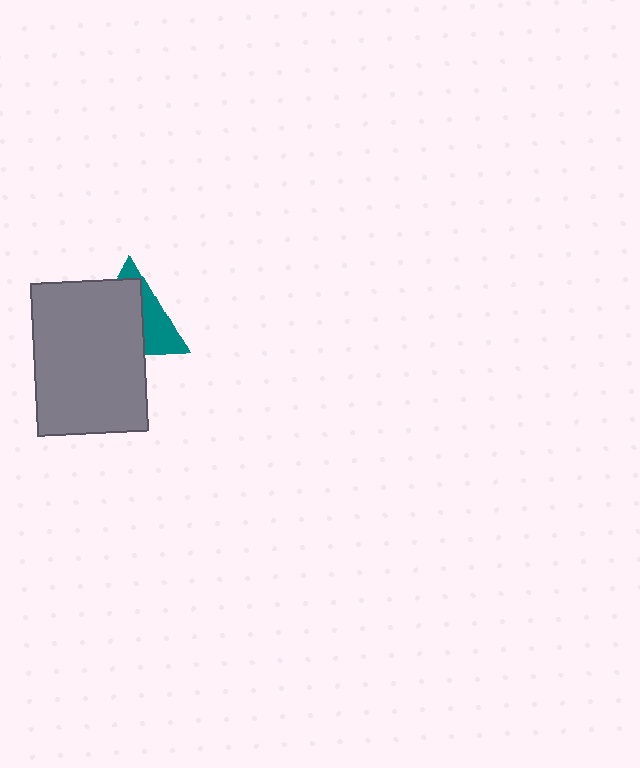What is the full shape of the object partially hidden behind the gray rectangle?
The partially hidden object is a teal triangle.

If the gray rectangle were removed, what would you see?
You would see the complete teal triangle.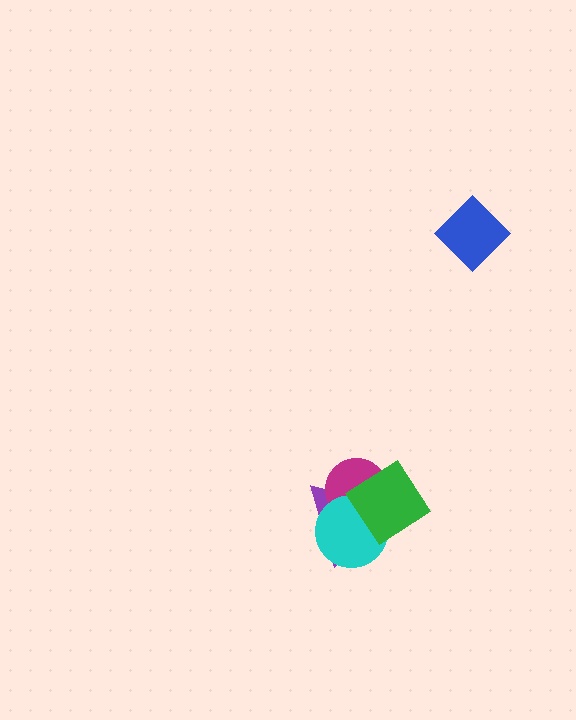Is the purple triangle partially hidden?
Yes, it is partially covered by another shape.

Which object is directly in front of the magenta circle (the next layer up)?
The cyan circle is directly in front of the magenta circle.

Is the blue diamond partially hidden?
No, no other shape covers it.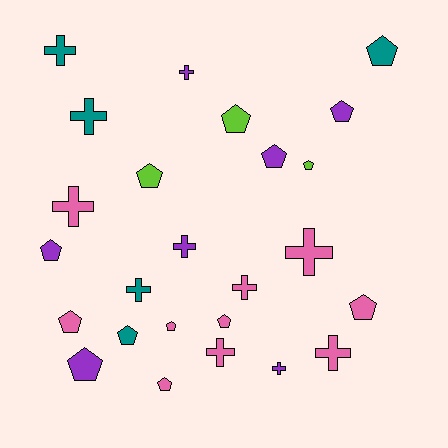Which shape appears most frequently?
Pentagon, with 14 objects.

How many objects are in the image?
There are 25 objects.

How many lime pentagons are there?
There are 3 lime pentagons.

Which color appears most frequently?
Pink, with 10 objects.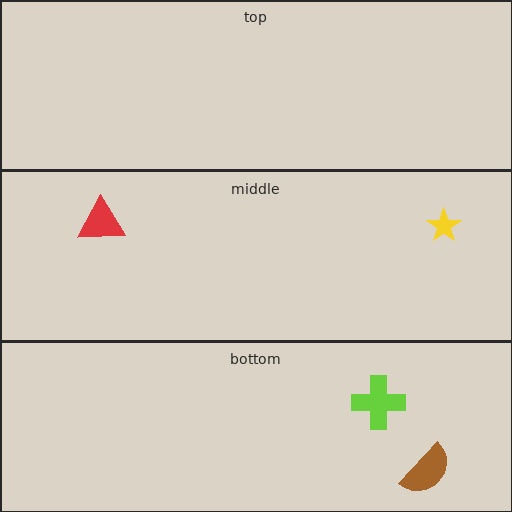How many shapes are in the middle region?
2.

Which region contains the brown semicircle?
The bottom region.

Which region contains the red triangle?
The middle region.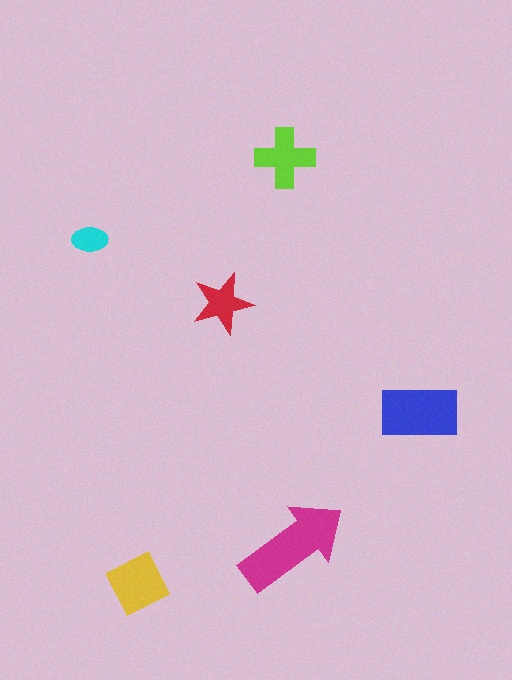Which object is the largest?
The magenta arrow.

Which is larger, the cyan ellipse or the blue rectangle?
The blue rectangle.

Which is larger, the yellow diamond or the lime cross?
The yellow diamond.